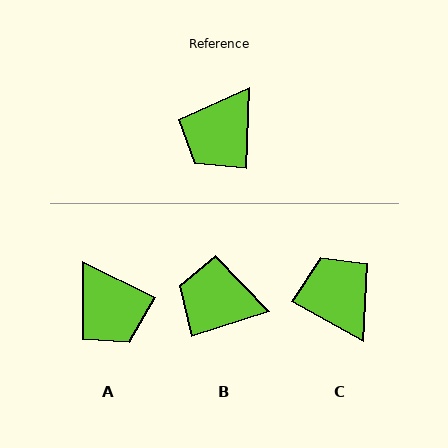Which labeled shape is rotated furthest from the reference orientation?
C, about 117 degrees away.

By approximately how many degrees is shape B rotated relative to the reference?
Approximately 70 degrees clockwise.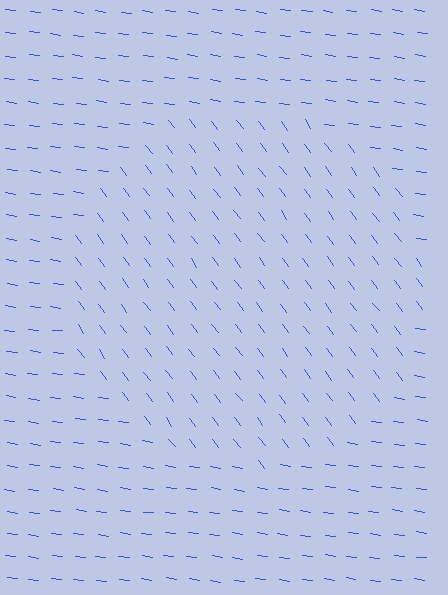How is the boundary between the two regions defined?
The boundary is defined purely by a change in line orientation (approximately 45 degrees difference). All lines are the same color and thickness.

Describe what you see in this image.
The image is filled with small blue line segments. A circle region in the image has lines oriented differently from the surrounding lines, creating a visible texture boundary.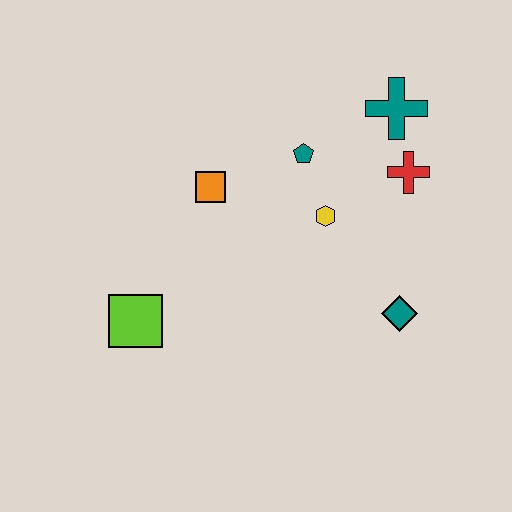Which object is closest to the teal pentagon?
The yellow hexagon is closest to the teal pentagon.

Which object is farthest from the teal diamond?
The lime square is farthest from the teal diamond.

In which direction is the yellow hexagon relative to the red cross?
The yellow hexagon is to the left of the red cross.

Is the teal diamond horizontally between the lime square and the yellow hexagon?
No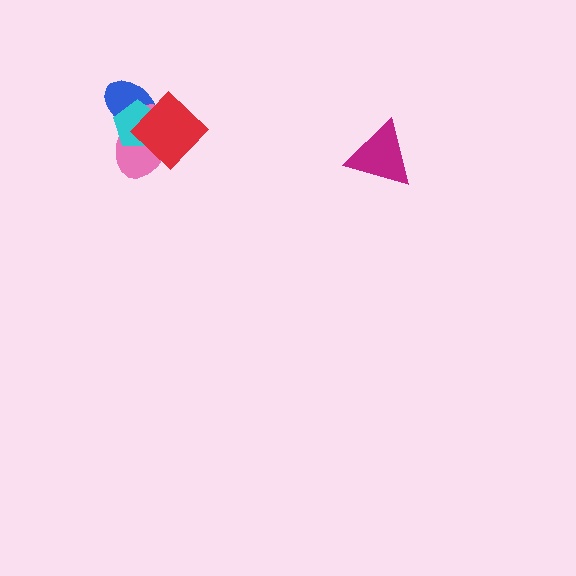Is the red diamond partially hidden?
No, no other shape covers it.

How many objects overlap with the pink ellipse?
3 objects overlap with the pink ellipse.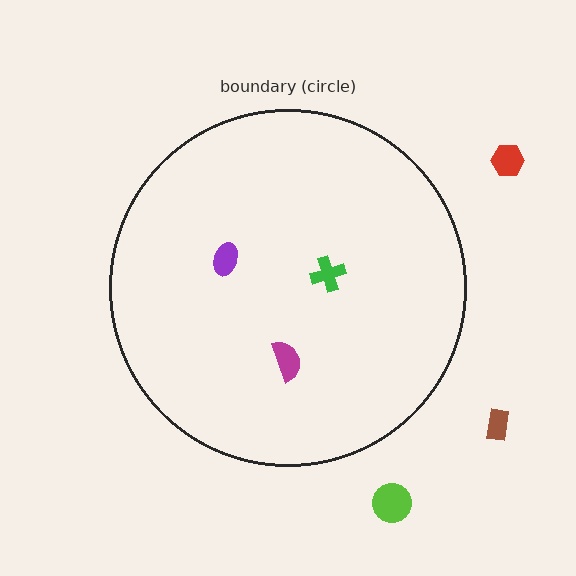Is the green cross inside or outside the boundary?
Inside.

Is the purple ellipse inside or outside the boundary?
Inside.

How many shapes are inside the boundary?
3 inside, 3 outside.